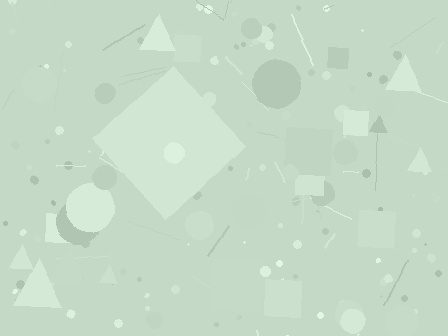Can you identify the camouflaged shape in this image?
The camouflaged shape is a diamond.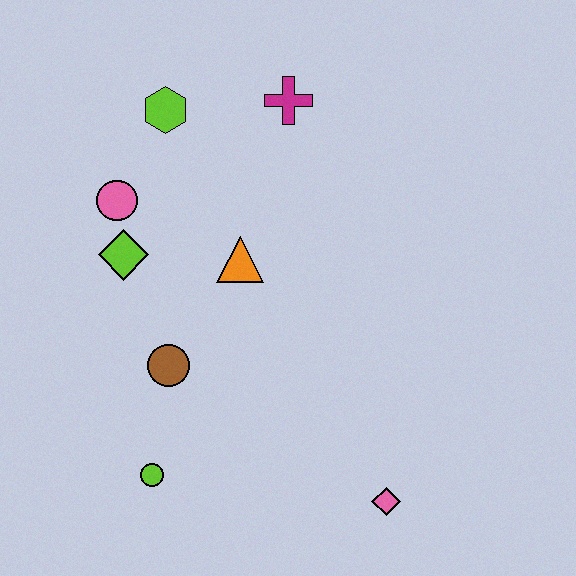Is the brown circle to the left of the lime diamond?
No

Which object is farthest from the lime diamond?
The pink diamond is farthest from the lime diamond.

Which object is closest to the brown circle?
The lime circle is closest to the brown circle.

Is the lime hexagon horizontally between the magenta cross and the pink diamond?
No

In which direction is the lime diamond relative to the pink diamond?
The lime diamond is to the left of the pink diamond.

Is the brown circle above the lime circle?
Yes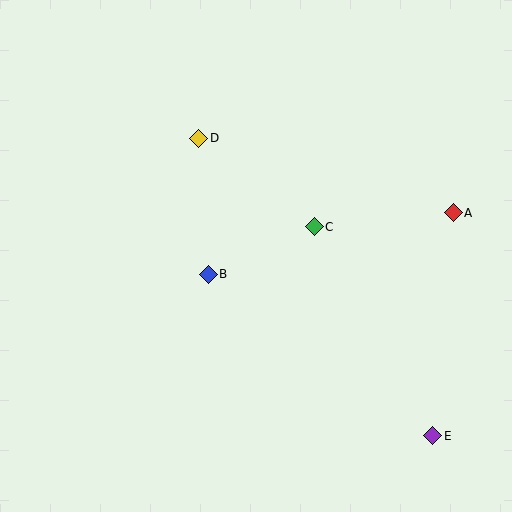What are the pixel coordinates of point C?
Point C is at (314, 227).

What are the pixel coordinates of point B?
Point B is at (208, 274).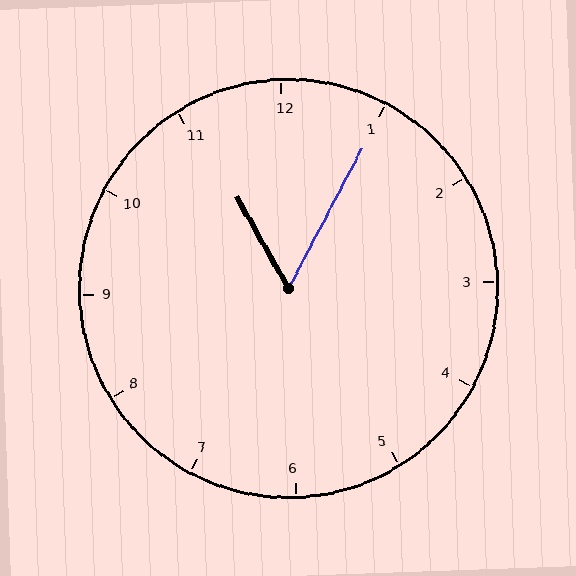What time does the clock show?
11:05.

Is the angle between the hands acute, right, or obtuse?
It is acute.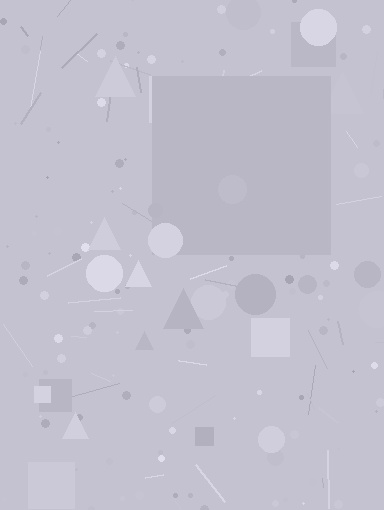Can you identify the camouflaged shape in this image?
The camouflaged shape is a square.